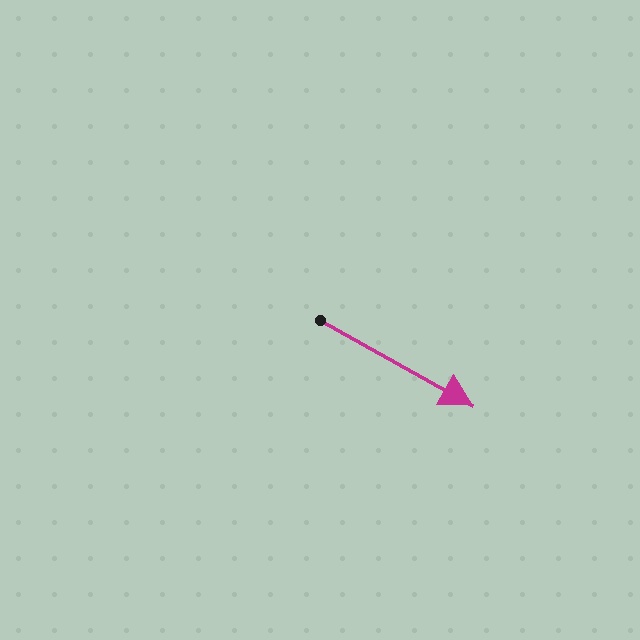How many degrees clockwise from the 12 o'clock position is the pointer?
Approximately 119 degrees.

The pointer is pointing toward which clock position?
Roughly 4 o'clock.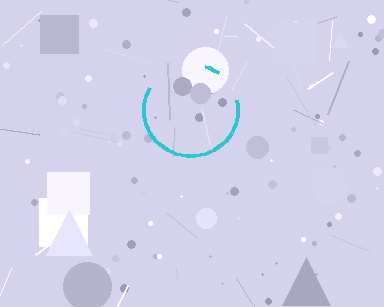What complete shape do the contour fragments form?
The contour fragments form a circle.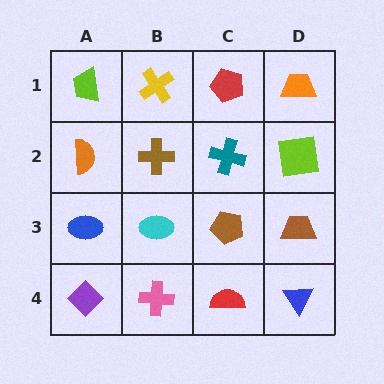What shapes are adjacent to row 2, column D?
An orange trapezoid (row 1, column D), a brown trapezoid (row 3, column D), a teal cross (row 2, column C).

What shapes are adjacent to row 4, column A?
A blue ellipse (row 3, column A), a pink cross (row 4, column B).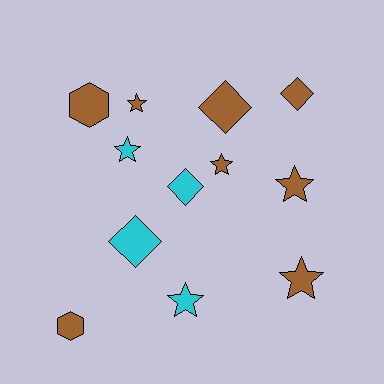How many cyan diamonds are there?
There are 2 cyan diamonds.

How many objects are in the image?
There are 12 objects.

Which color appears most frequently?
Brown, with 8 objects.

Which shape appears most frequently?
Star, with 6 objects.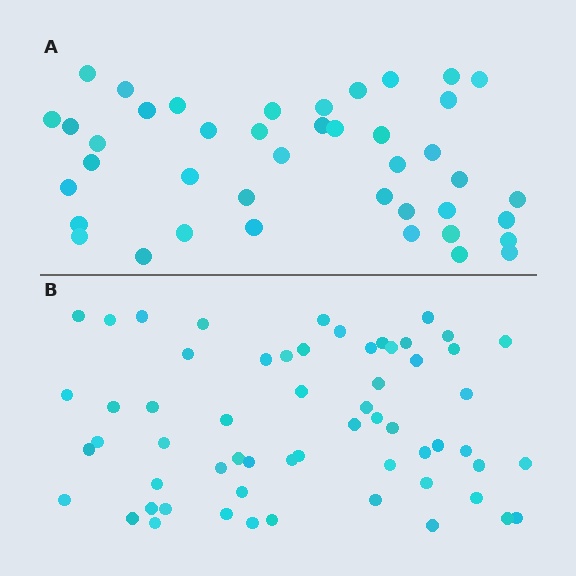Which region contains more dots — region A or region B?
Region B (the bottom region) has more dots.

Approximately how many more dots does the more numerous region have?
Region B has approximately 20 more dots than region A.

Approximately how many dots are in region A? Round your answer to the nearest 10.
About 40 dots. (The exact count is 42, which rounds to 40.)